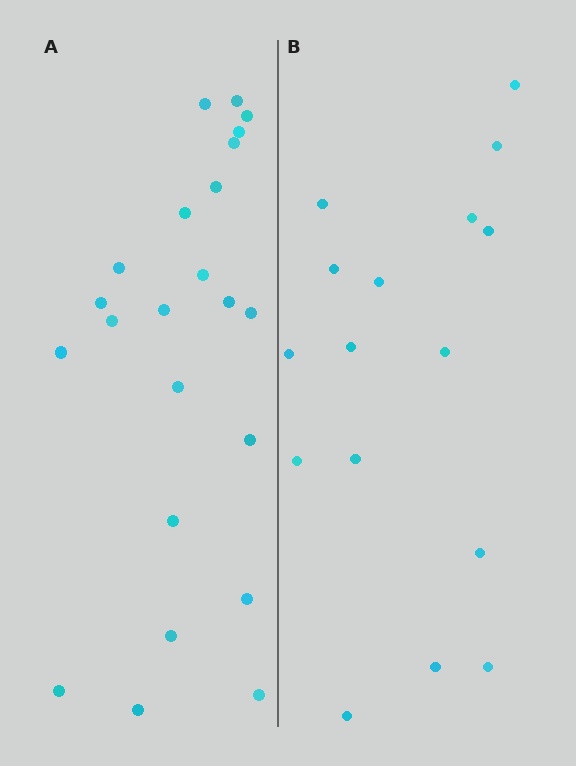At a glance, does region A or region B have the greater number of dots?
Region A (the left region) has more dots.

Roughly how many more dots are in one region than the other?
Region A has roughly 8 or so more dots than region B.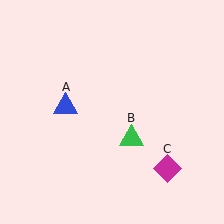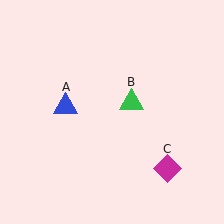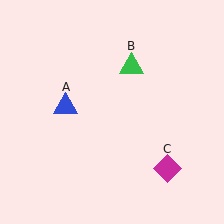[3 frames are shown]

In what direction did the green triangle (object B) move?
The green triangle (object B) moved up.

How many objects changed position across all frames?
1 object changed position: green triangle (object B).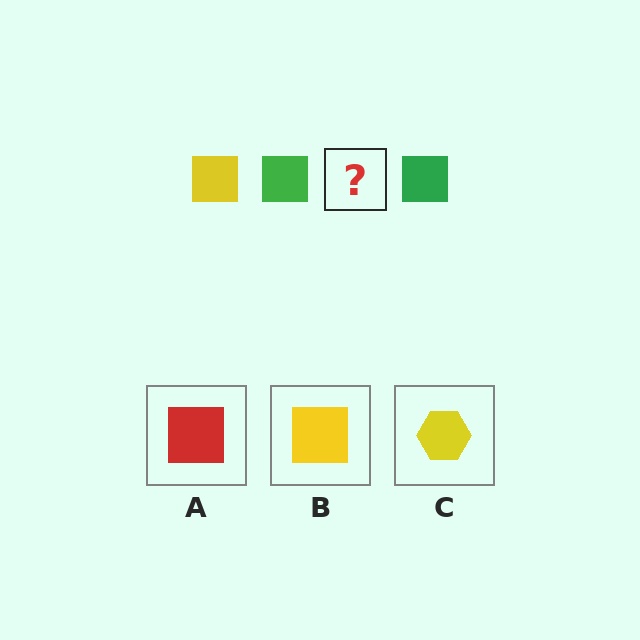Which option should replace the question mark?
Option B.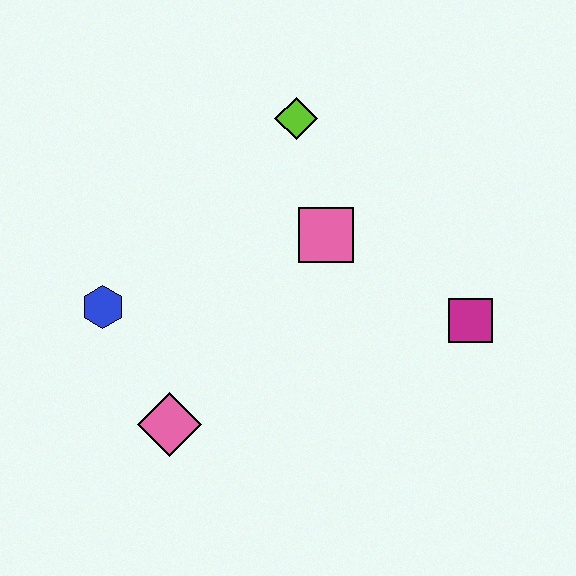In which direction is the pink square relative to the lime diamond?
The pink square is below the lime diamond.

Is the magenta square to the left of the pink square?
No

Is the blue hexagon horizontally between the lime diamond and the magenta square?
No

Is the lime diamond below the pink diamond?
No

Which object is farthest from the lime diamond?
The pink diamond is farthest from the lime diamond.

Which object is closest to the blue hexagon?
The pink diamond is closest to the blue hexagon.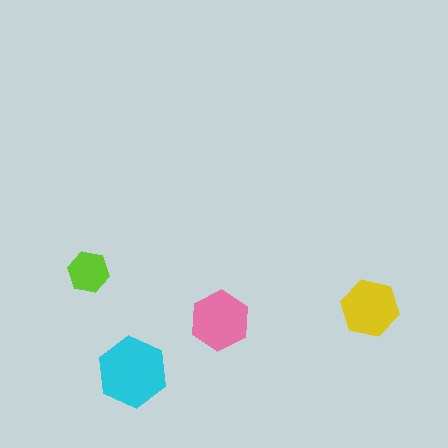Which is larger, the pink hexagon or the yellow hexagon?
The pink one.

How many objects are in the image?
There are 4 objects in the image.